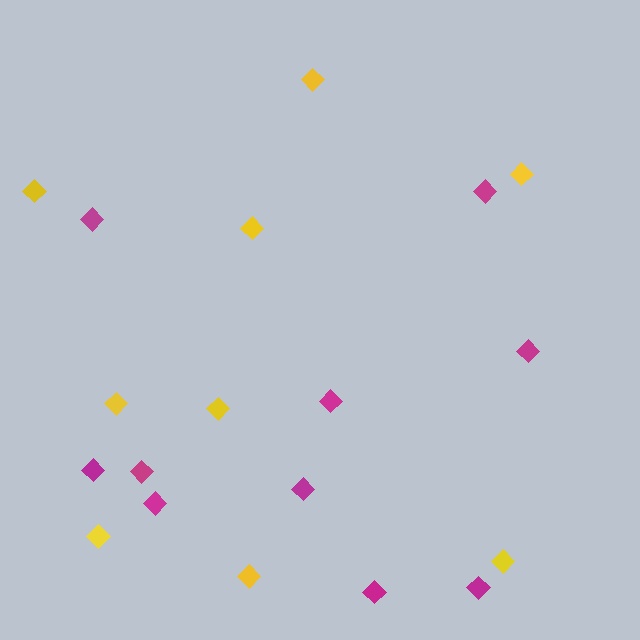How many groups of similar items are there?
There are 2 groups: one group of magenta diamonds (10) and one group of yellow diamonds (9).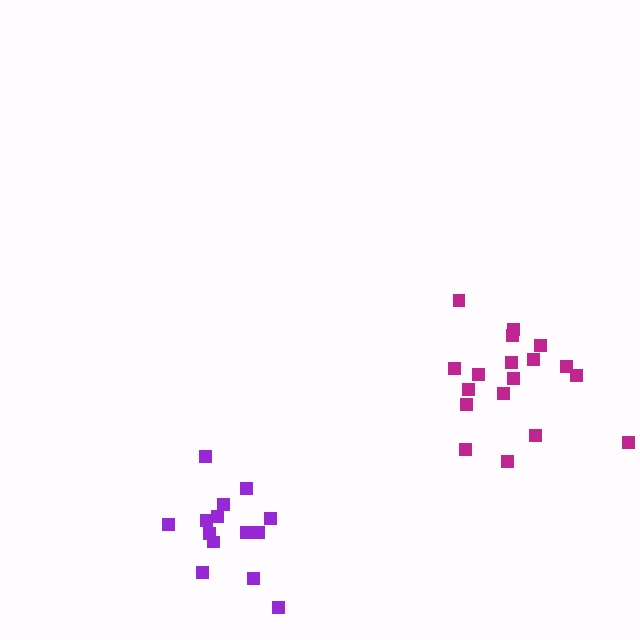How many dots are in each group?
Group 1: 18 dots, Group 2: 14 dots (32 total).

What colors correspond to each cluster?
The clusters are colored: magenta, purple.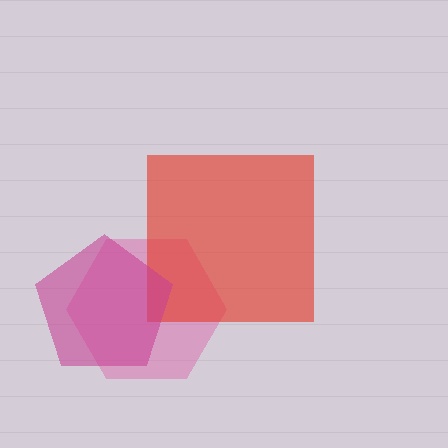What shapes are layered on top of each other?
The layered shapes are: a pink hexagon, a red square, a magenta pentagon.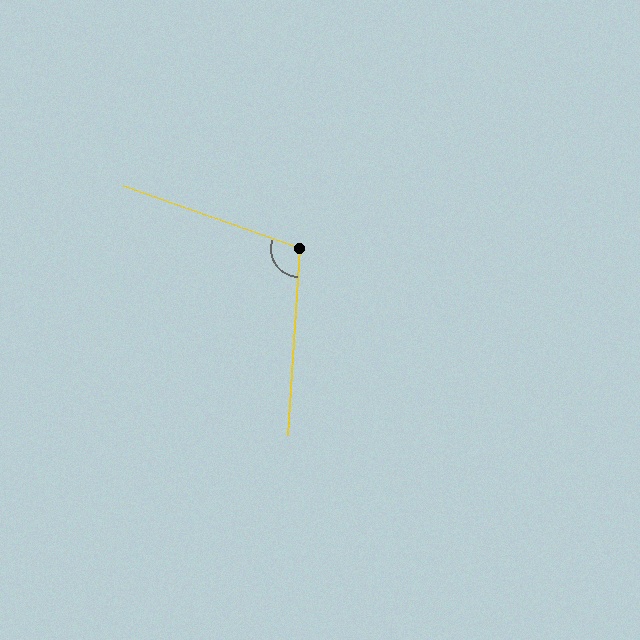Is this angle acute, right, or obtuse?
It is obtuse.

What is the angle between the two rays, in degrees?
Approximately 106 degrees.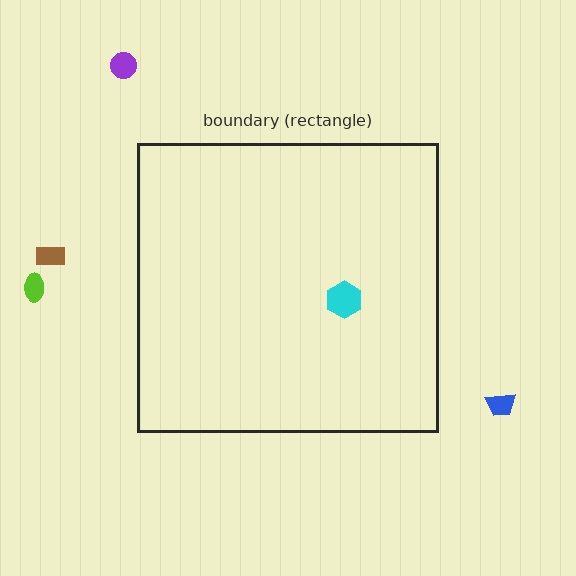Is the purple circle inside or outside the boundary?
Outside.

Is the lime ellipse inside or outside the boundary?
Outside.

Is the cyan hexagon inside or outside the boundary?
Inside.